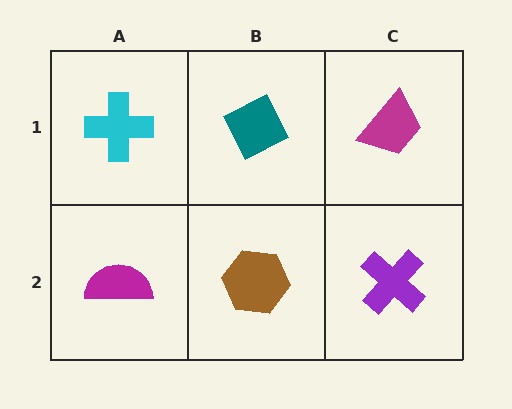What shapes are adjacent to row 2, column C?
A magenta trapezoid (row 1, column C), a brown hexagon (row 2, column B).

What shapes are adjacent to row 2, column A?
A cyan cross (row 1, column A), a brown hexagon (row 2, column B).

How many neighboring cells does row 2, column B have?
3.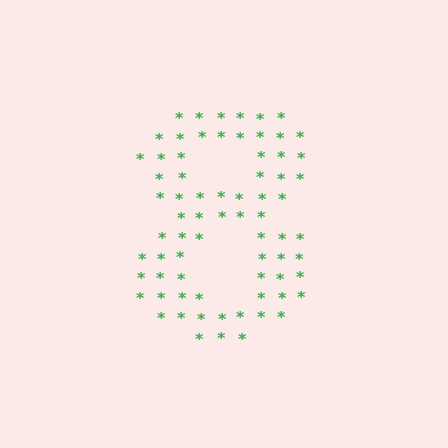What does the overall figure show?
The overall figure shows the digit 8.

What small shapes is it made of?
It is made of small asterisks.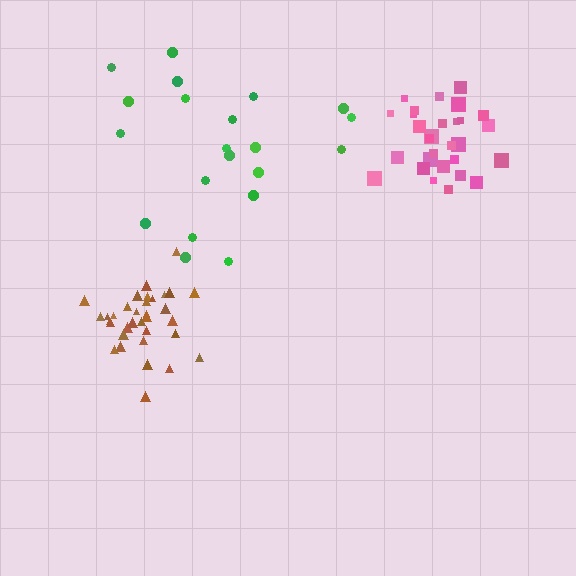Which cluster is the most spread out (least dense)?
Green.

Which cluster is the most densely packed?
Brown.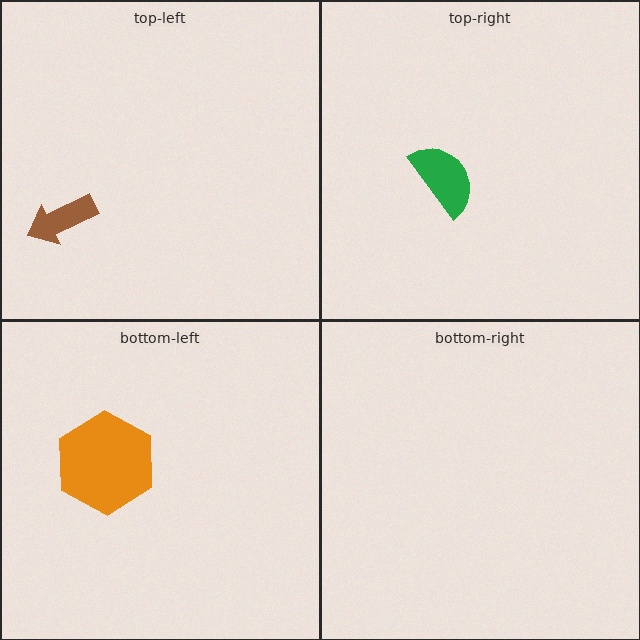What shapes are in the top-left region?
The brown arrow.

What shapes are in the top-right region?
The green semicircle.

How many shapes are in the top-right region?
1.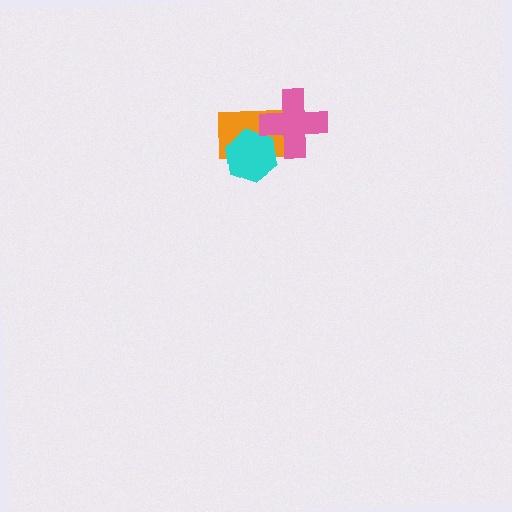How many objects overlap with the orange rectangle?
2 objects overlap with the orange rectangle.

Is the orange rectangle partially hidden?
Yes, it is partially covered by another shape.